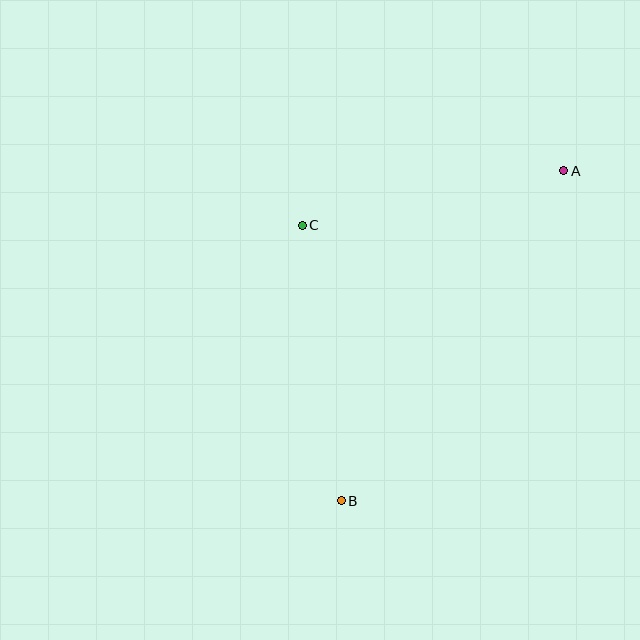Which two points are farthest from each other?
Points A and B are farthest from each other.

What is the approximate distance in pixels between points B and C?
The distance between B and C is approximately 278 pixels.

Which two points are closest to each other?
Points A and C are closest to each other.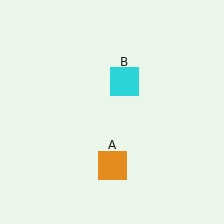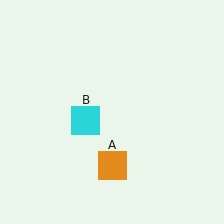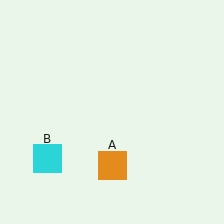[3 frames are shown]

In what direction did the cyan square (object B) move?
The cyan square (object B) moved down and to the left.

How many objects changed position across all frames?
1 object changed position: cyan square (object B).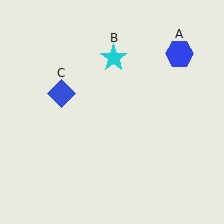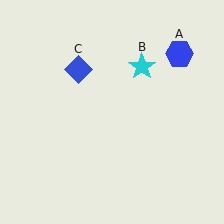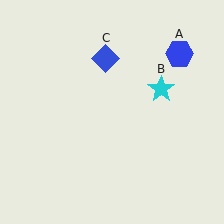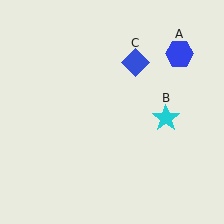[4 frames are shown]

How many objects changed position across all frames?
2 objects changed position: cyan star (object B), blue diamond (object C).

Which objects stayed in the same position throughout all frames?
Blue hexagon (object A) remained stationary.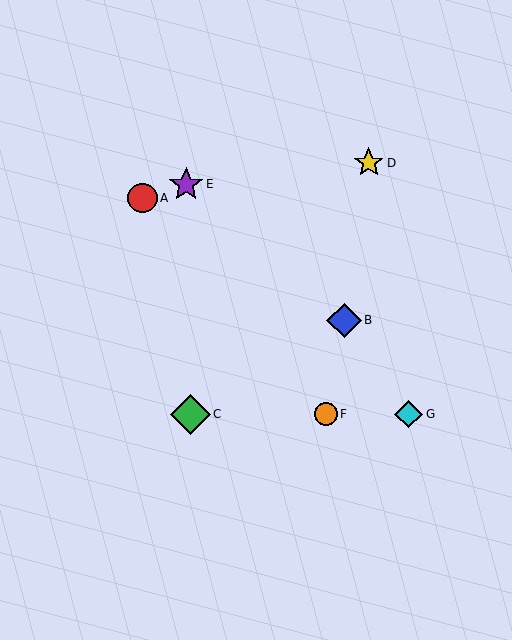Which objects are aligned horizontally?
Objects C, F, G are aligned horizontally.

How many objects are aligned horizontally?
3 objects (C, F, G) are aligned horizontally.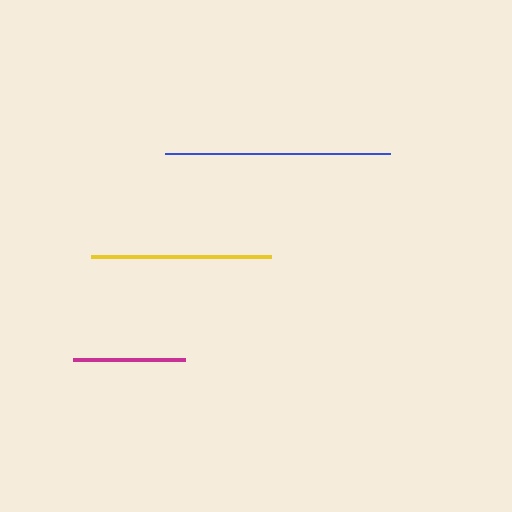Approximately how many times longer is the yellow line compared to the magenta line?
The yellow line is approximately 1.6 times the length of the magenta line.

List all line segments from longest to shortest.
From longest to shortest: blue, yellow, magenta.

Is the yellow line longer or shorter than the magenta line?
The yellow line is longer than the magenta line.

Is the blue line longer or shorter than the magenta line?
The blue line is longer than the magenta line.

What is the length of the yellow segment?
The yellow segment is approximately 181 pixels long.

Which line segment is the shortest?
The magenta line is the shortest at approximately 112 pixels.